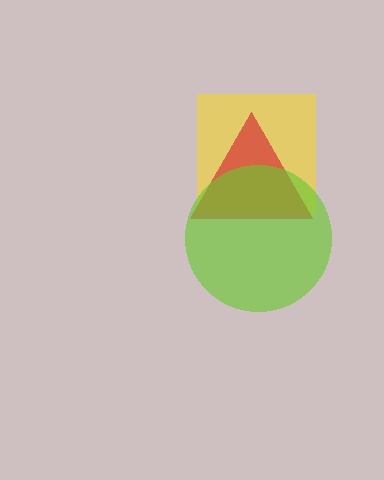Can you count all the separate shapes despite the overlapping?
Yes, there are 3 separate shapes.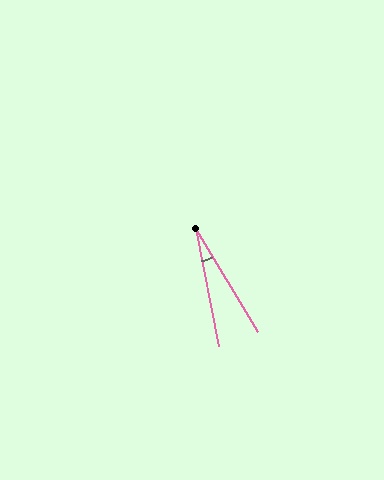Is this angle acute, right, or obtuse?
It is acute.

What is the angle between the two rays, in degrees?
Approximately 20 degrees.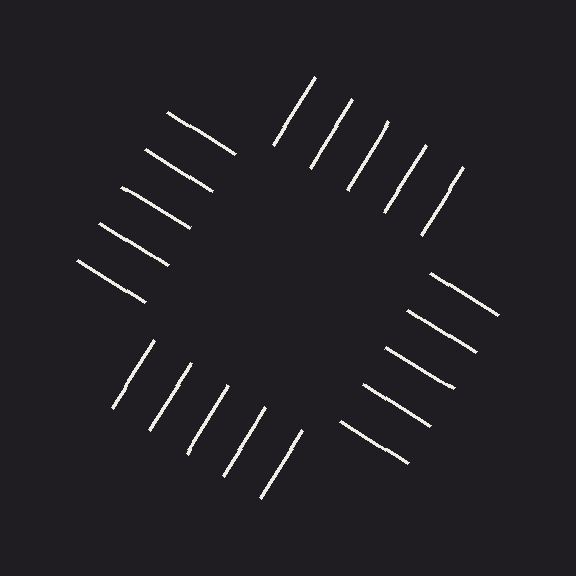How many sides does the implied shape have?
4 sides — the line-ends trace a square.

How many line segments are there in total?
20 — 5 along each of the 4 edges.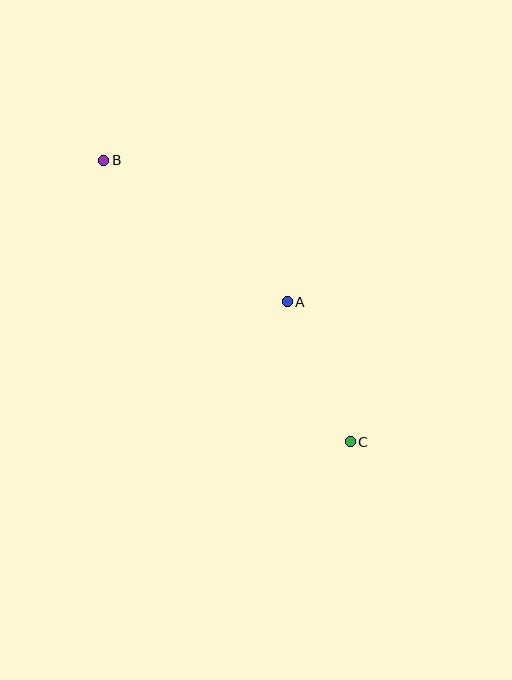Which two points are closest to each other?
Points A and C are closest to each other.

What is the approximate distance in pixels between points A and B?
The distance between A and B is approximately 232 pixels.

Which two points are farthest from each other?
Points B and C are farthest from each other.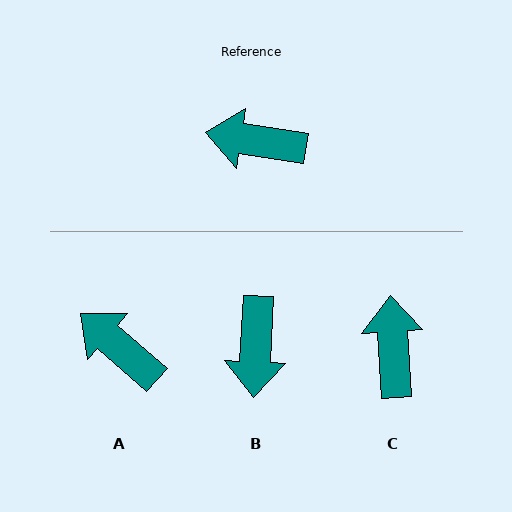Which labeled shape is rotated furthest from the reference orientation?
B, about 96 degrees away.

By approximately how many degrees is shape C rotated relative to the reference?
Approximately 77 degrees clockwise.